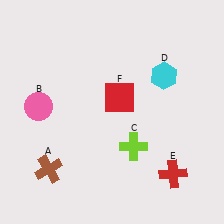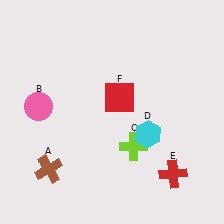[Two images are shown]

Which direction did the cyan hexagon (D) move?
The cyan hexagon (D) moved down.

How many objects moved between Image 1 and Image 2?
1 object moved between the two images.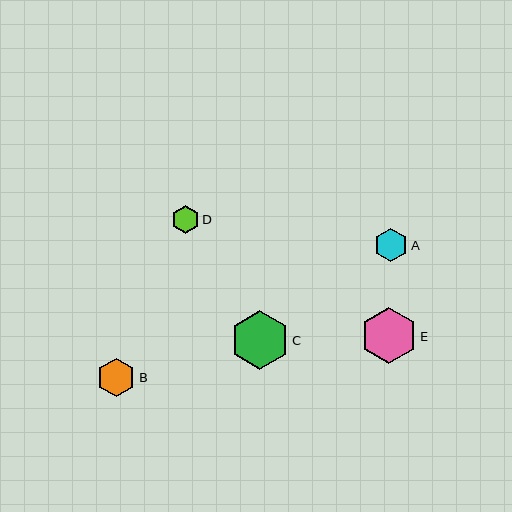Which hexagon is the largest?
Hexagon C is the largest with a size of approximately 59 pixels.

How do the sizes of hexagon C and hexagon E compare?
Hexagon C and hexagon E are approximately the same size.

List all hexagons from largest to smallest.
From largest to smallest: C, E, B, A, D.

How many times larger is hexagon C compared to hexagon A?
Hexagon C is approximately 1.8 times the size of hexagon A.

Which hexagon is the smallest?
Hexagon D is the smallest with a size of approximately 28 pixels.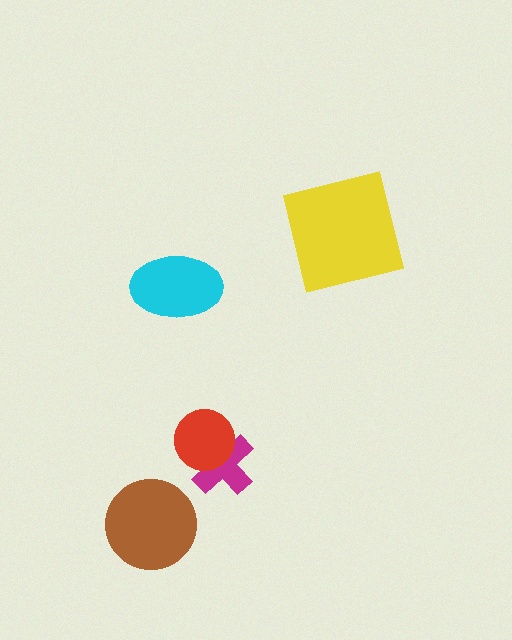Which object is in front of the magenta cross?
The red circle is in front of the magenta cross.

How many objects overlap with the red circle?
1 object overlaps with the red circle.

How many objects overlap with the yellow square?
0 objects overlap with the yellow square.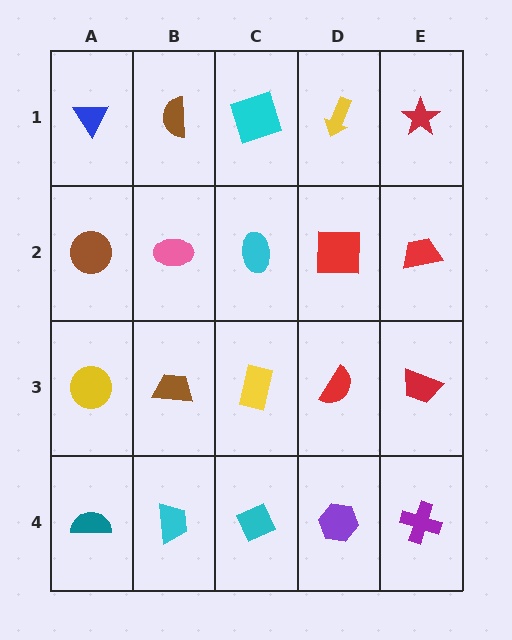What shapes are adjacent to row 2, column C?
A cyan square (row 1, column C), a yellow rectangle (row 3, column C), a pink ellipse (row 2, column B), a red square (row 2, column D).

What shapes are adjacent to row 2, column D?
A yellow arrow (row 1, column D), a red semicircle (row 3, column D), a cyan ellipse (row 2, column C), a red trapezoid (row 2, column E).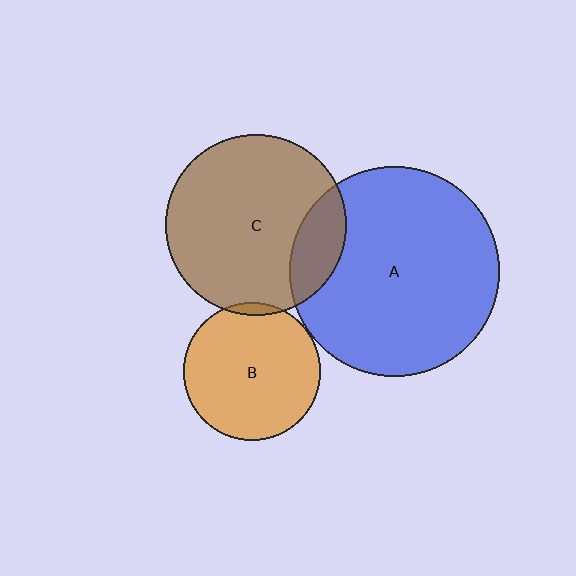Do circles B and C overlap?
Yes.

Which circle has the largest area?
Circle A (blue).